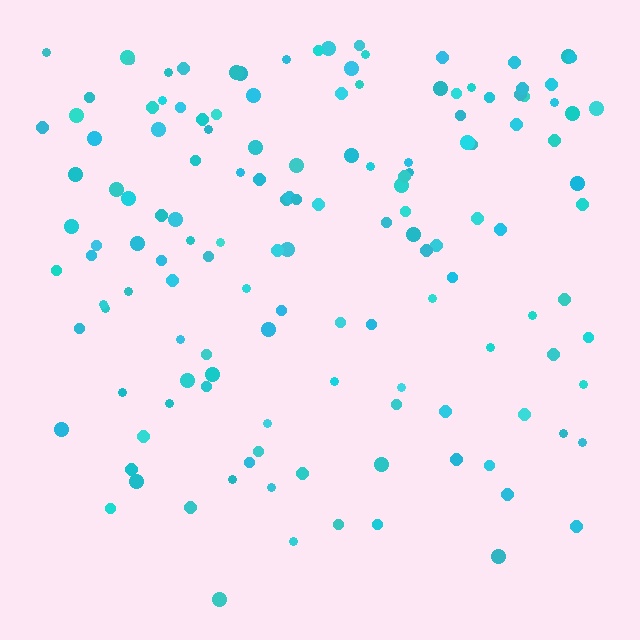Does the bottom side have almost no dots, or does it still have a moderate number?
Still a moderate number, just noticeably fewer than the top.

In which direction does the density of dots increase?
From bottom to top, with the top side densest.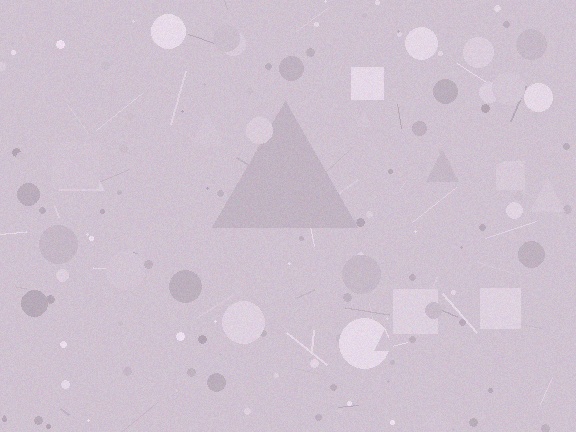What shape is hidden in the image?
A triangle is hidden in the image.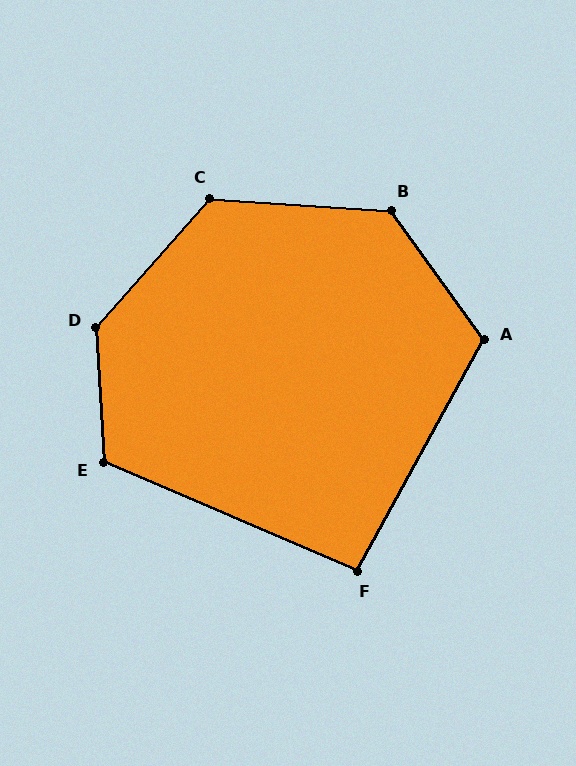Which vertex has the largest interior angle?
D, at approximately 135 degrees.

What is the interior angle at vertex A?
Approximately 116 degrees (obtuse).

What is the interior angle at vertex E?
Approximately 117 degrees (obtuse).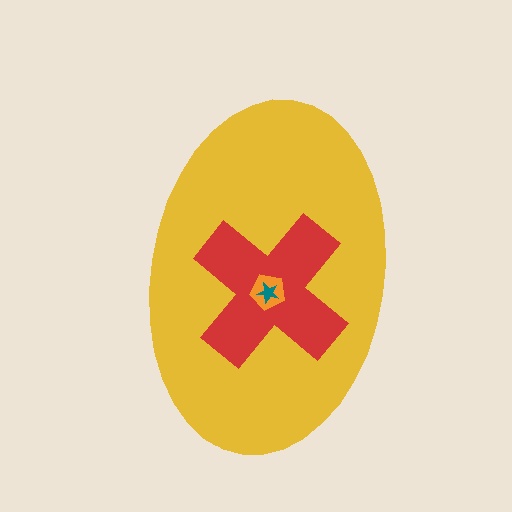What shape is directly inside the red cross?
The orange pentagon.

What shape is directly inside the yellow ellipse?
The red cross.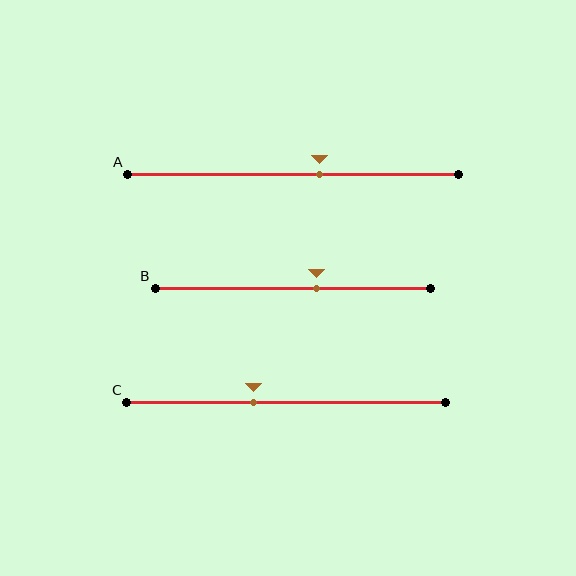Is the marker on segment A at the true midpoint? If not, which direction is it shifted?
No, the marker on segment A is shifted to the right by about 8% of the segment length.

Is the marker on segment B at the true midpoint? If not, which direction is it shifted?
No, the marker on segment B is shifted to the right by about 9% of the segment length.